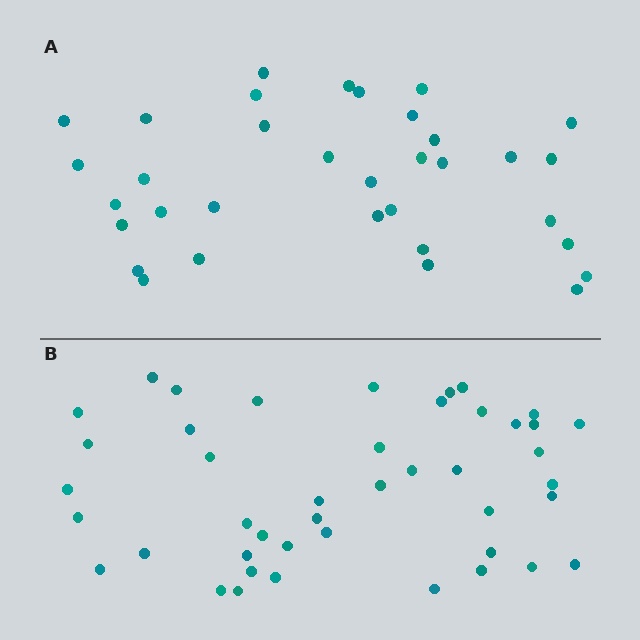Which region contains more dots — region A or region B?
Region B (the bottom region) has more dots.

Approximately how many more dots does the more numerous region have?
Region B has roughly 10 or so more dots than region A.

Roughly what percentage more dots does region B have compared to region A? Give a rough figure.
About 30% more.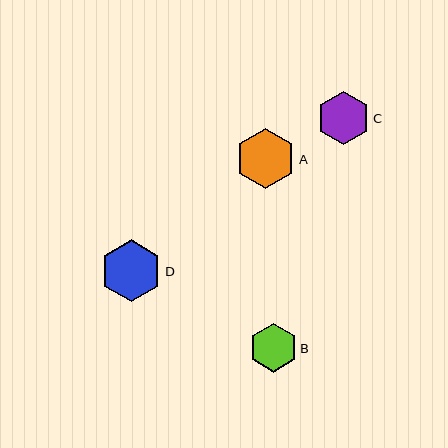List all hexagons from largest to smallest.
From largest to smallest: D, A, C, B.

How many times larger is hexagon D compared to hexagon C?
Hexagon D is approximately 1.2 times the size of hexagon C.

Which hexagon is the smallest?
Hexagon B is the smallest with a size of approximately 48 pixels.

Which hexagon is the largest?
Hexagon D is the largest with a size of approximately 62 pixels.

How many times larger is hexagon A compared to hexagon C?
Hexagon A is approximately 1.1 times the size of hexagon C.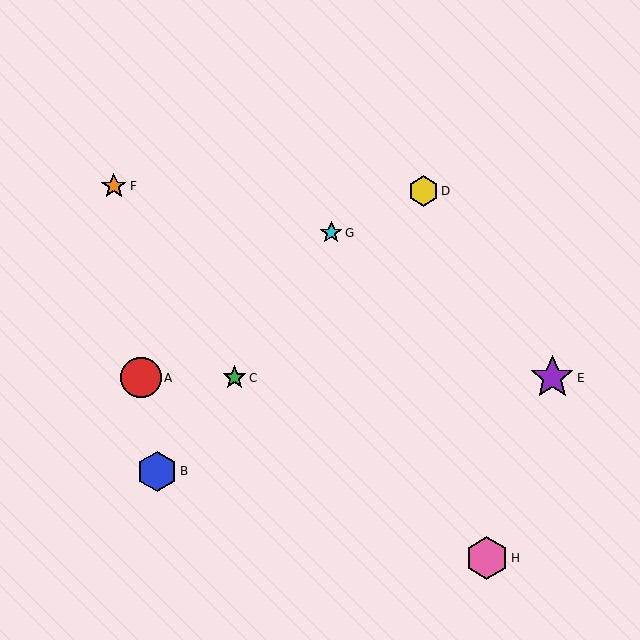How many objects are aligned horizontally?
3 objects (A, C, E) are aligned horizontally.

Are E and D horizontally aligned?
No, E is at y≈378 and D is at y≈191.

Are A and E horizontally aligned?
Yes, both are at y≈378.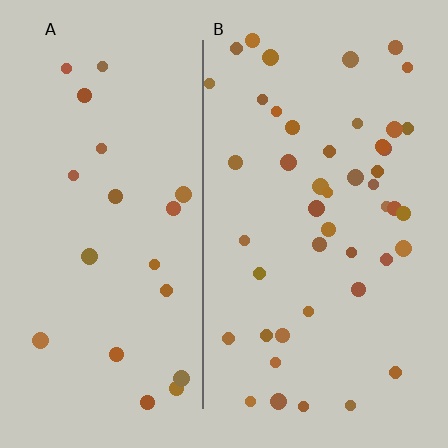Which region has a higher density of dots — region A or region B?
B (the right).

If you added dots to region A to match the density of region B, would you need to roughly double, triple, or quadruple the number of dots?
Approximately double.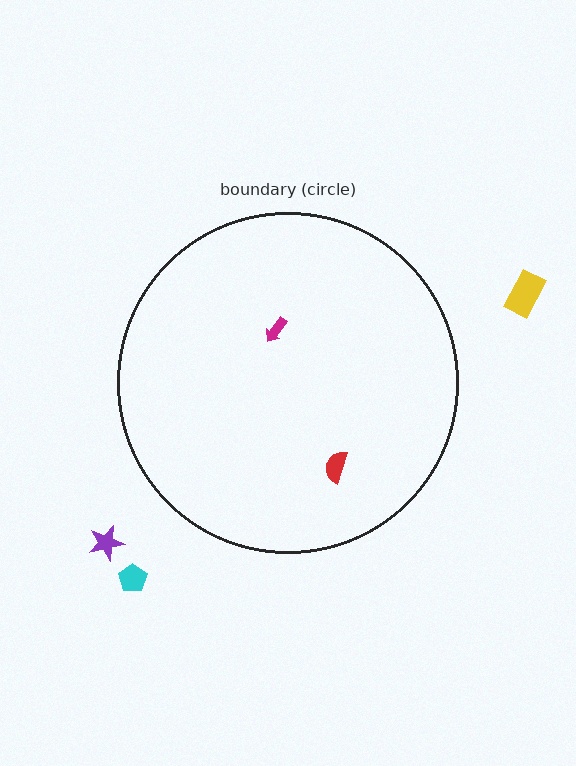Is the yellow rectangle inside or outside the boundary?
Outside.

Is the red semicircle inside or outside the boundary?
Inside.